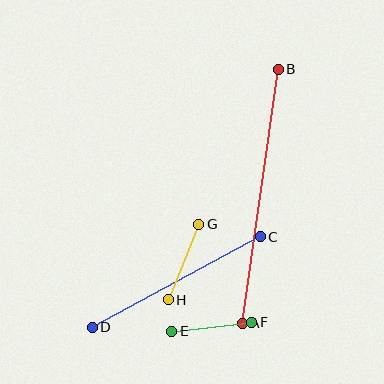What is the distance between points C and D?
The distance is approximately 191 pixels.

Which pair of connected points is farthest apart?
Points A and B are farthest apart.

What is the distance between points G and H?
The distance is approximately 81 pixels.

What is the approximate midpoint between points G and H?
The midpoint is at approximately (183, 262) pixels.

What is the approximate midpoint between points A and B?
The midpoint is at approximately (260, 196) pixels.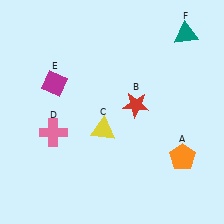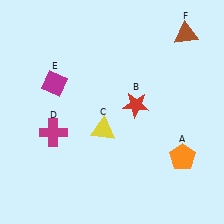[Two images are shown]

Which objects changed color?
D changed from pink to magenta. F changed from teal to brown.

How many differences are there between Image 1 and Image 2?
There are 2 differences between the two images.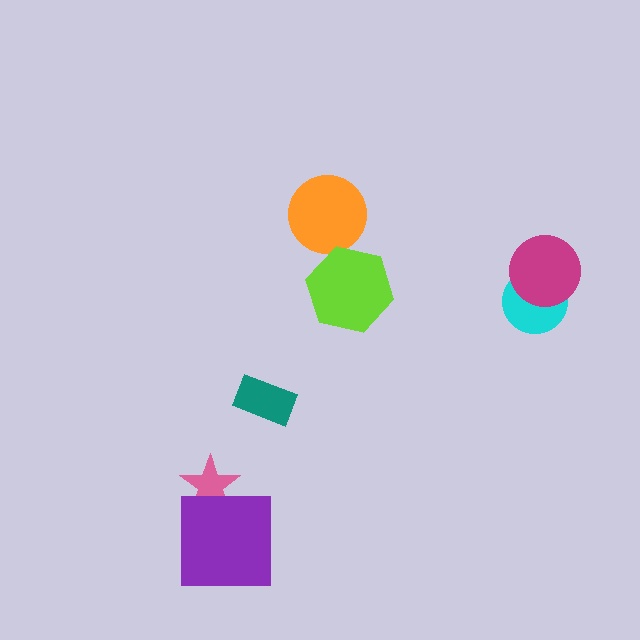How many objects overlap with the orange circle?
0 objects overlap with the orange circle.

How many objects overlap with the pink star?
1 object overlaps with the pink star.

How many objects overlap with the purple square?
1 object overlaps with the purple square.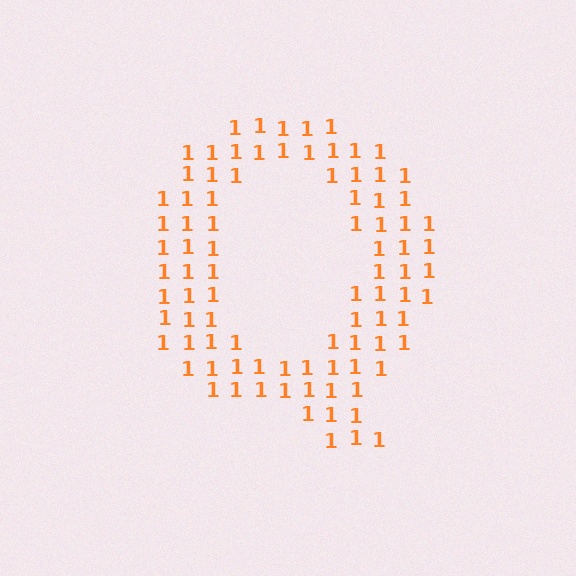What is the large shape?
The large shape is the letter Q.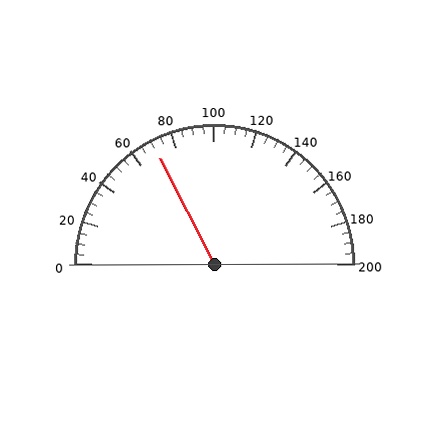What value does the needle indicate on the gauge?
The needle indicates approximately 70.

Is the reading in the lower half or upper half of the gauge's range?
The reading is in the lower half of the range (0 to 200).